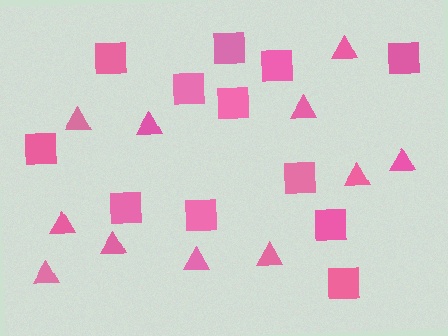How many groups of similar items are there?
There are 2 groups: one group of triangles (11) and one group of squares (12).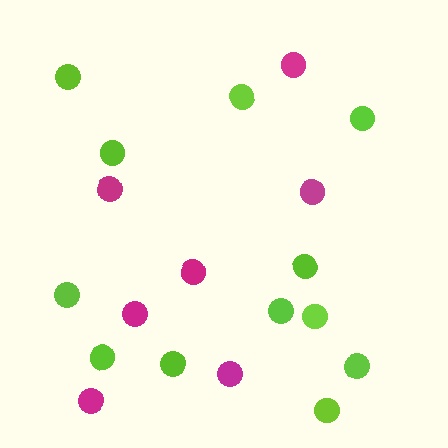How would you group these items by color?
There are 2 groups: one group of magenta circles (7) and one group of lime circles (12).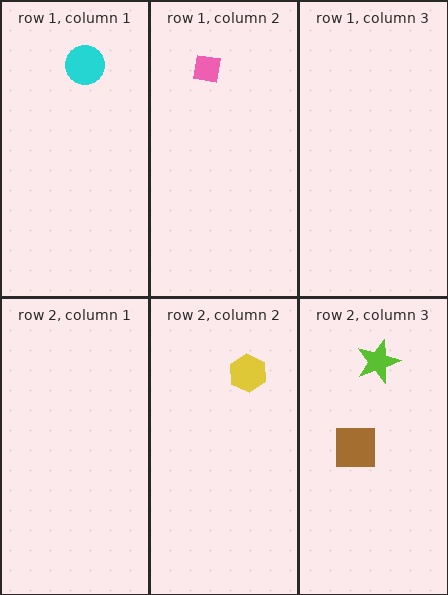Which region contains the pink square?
The row 1, column 2 region.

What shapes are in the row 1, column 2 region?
The pink square.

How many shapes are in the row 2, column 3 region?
2.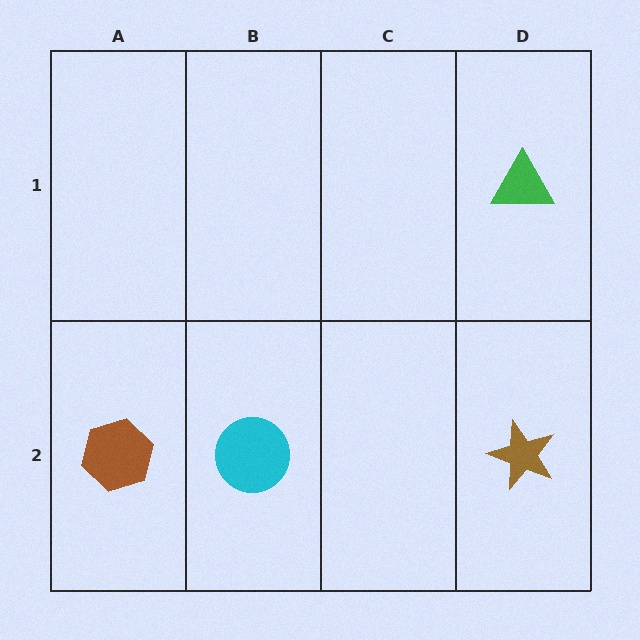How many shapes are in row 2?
3 shapes.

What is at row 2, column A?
A brown hexagon.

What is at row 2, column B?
A cyan circle.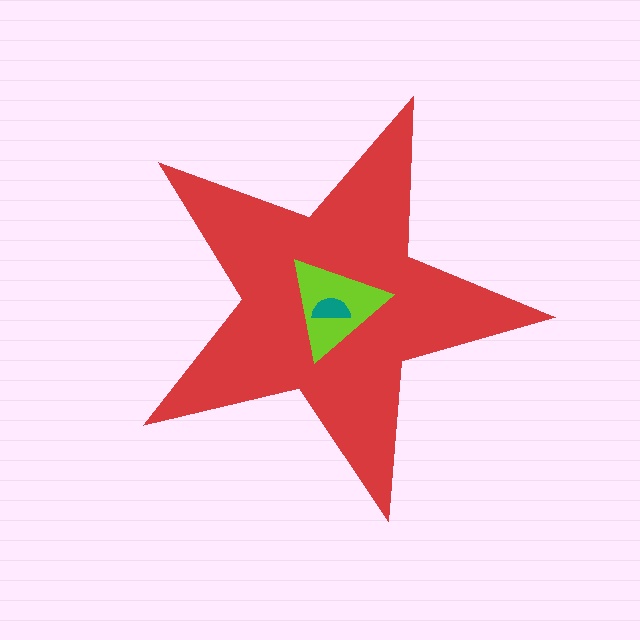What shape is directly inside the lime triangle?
The teal semicircle.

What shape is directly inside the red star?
The lime triangle.